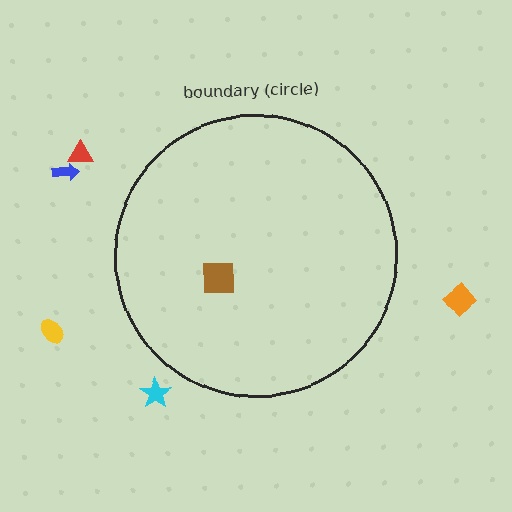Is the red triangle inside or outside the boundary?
Outside.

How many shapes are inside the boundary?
1 inside, 5 outside.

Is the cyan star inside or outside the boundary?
Outside.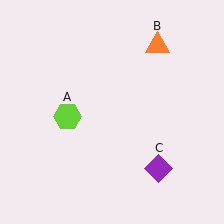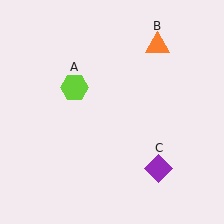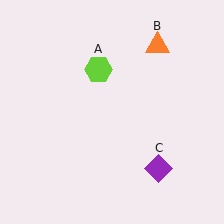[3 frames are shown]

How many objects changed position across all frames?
1 object changed position: lime hexagon (object A).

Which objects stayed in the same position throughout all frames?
Orange triangle (object B) and purple diamond (object C) remained stationary.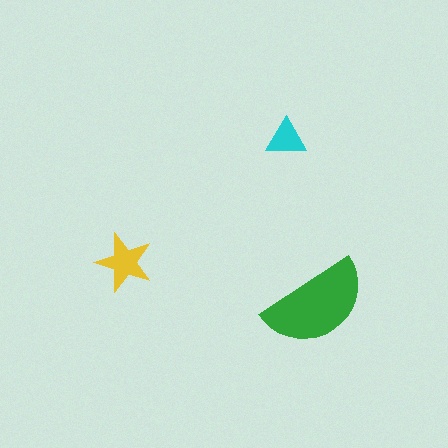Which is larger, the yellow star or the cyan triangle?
The yellow star.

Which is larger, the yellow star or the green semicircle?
The green semicircle.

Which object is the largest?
The green semicircle.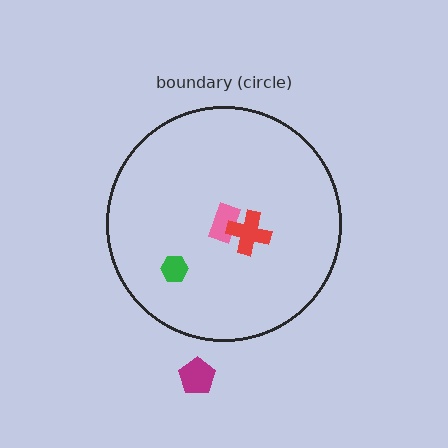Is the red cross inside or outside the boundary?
Inside.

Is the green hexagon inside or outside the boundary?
Inside.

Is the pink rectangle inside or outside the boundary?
Inside.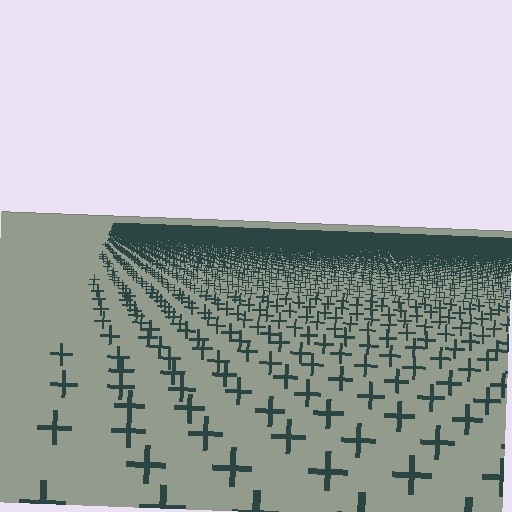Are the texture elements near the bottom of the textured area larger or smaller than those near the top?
Larger. Near the bottom, elements are closer to the viewer and appear at a bigger on-screen size.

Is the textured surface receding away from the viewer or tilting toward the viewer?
The surface is receding away from the viewer. Texture elements get smaller and denser toward the top.